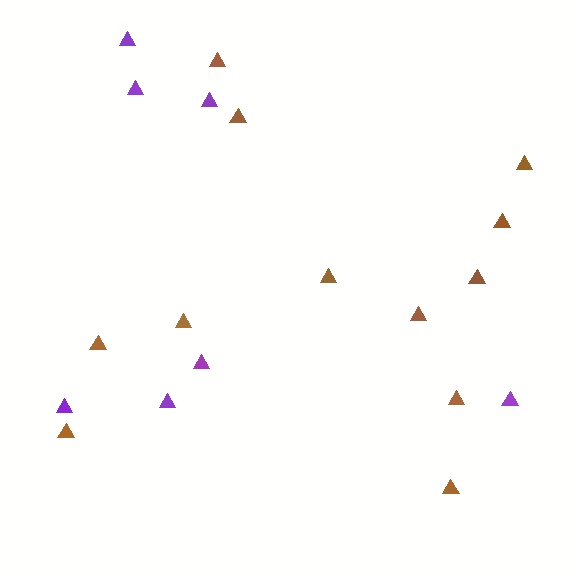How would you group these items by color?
There are 2 groups: one group of brown triangles (12) and one group of purple triangles (7).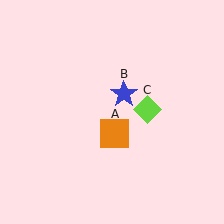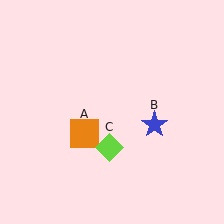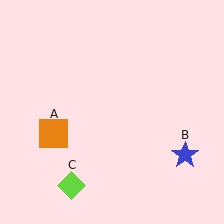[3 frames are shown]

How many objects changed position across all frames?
3 objects changed position: orange square (object A), blue star (object B), lime diamond (object C).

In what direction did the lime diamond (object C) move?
The lime diamond (object C) moved down and to the left.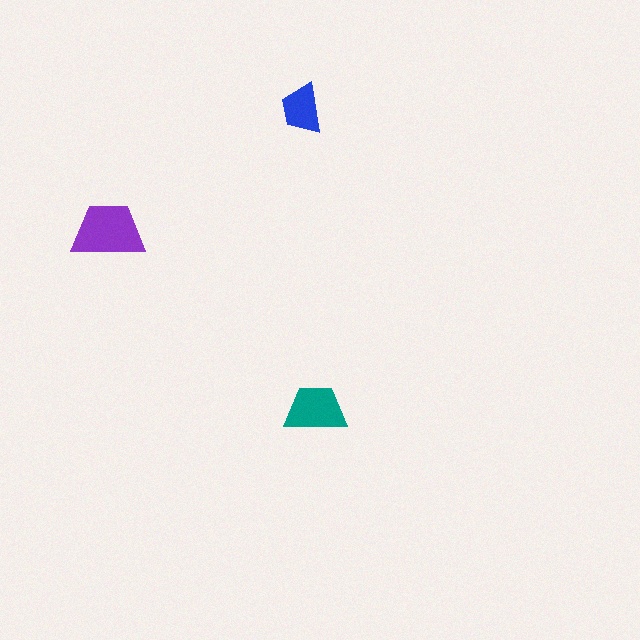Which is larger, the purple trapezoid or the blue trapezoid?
The purple one.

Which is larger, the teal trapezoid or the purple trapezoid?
The purple one.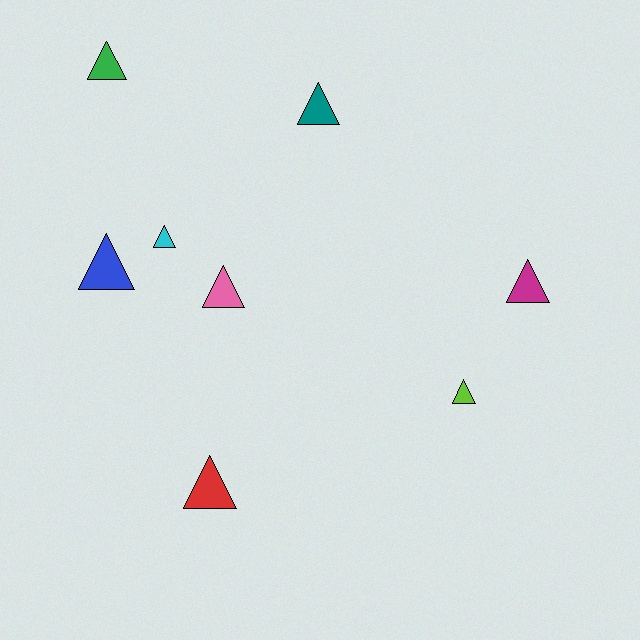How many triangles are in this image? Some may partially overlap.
There are 8 triangles.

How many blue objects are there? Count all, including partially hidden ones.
There is 1 blue object.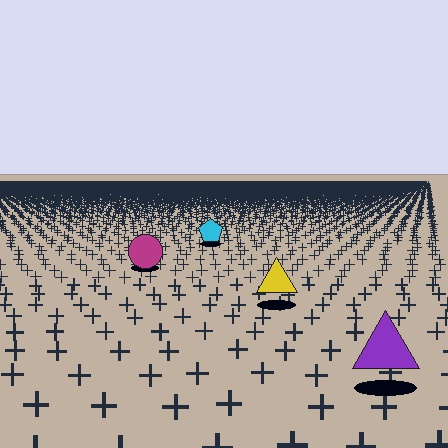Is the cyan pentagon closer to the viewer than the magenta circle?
No. The magenta circle is closer — you can tell from the texture gradient: the ground texture is coarser near it.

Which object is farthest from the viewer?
The cyan pentagon is farthest from the viewer. It appears smaller and the ground texture around it is denser.